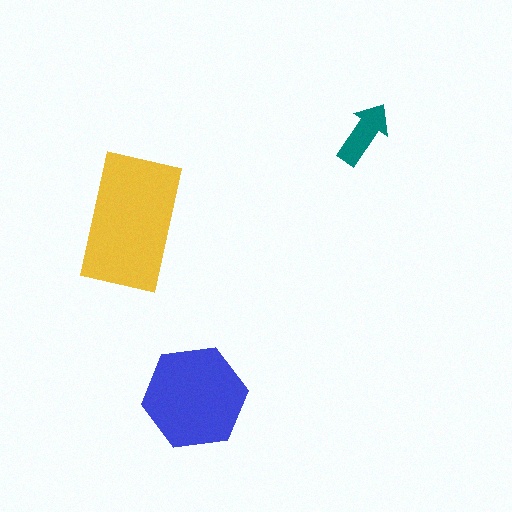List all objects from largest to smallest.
The yellow rectangle, the blue hexagon, the teal arrow.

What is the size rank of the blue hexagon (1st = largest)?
2nd.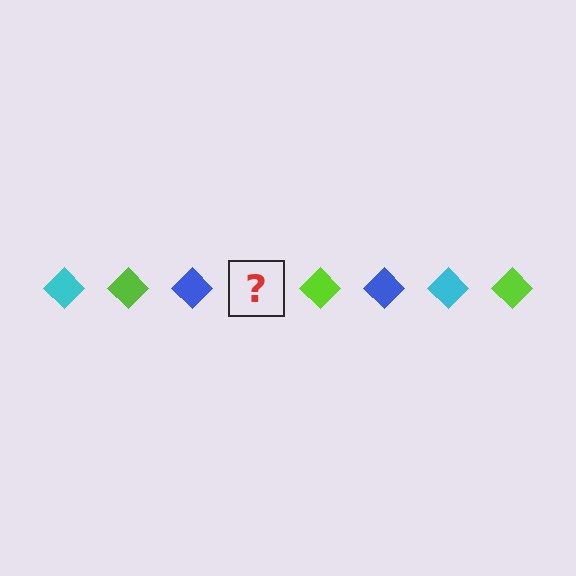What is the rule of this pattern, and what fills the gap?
The rule is that the pattern cycles through cyan, lime, blue diamonds. The gap should be filled with a cyan diamond.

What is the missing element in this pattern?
The missing element is a cyan diamond.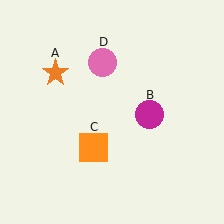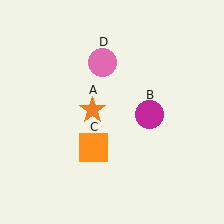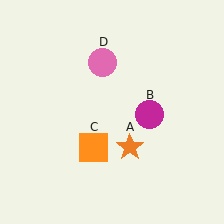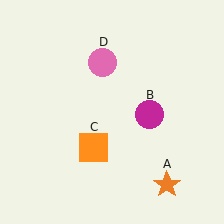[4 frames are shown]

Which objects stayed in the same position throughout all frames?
Magenta circle (object B) and orange square (object C) and pink circle (object D) remained stationary.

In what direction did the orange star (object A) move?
The orange star (object A) moved down and to the right.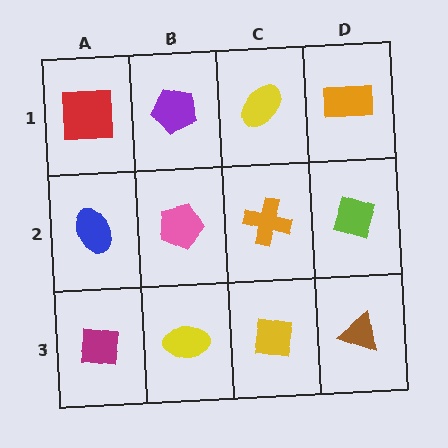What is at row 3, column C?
A yellow square.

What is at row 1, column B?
A purple pentagon.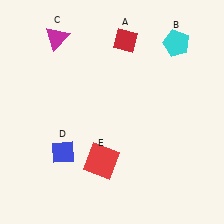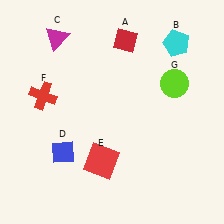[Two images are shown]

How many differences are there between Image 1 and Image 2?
There are 2 differences between the two images.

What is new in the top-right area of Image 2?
A lime circle (G) was added in the top-right area of Image 2.